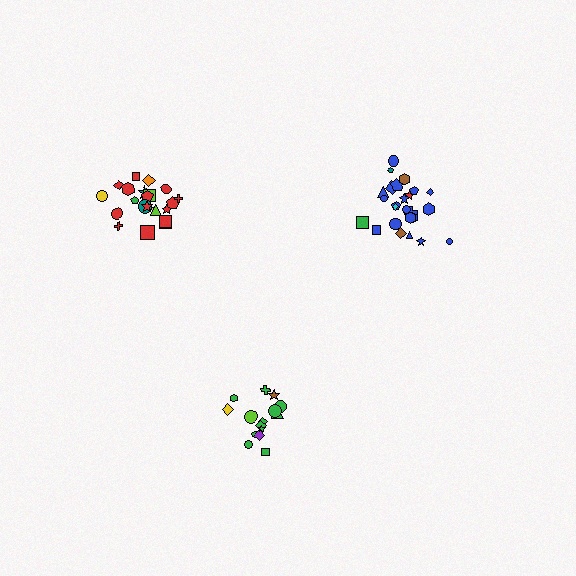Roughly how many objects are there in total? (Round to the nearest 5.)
Roughly 60 objects in total.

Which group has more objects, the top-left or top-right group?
The top-right group.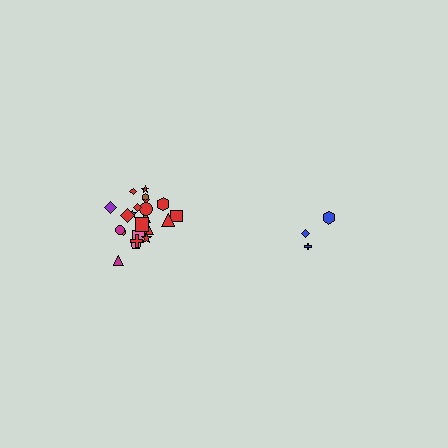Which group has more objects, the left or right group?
The left group.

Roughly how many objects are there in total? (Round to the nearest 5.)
Roughly 30 objects in total.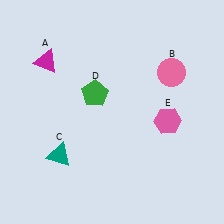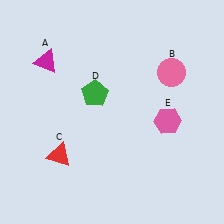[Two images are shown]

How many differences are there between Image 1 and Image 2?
There is 1 difference between the two images.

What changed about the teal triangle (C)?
In Image 1, C is teal. In Image 2, it changed to red.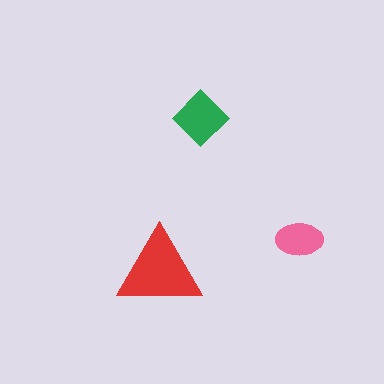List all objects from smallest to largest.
The pink ellipse, the green diamond, the red triangle.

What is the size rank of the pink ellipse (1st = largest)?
3rd.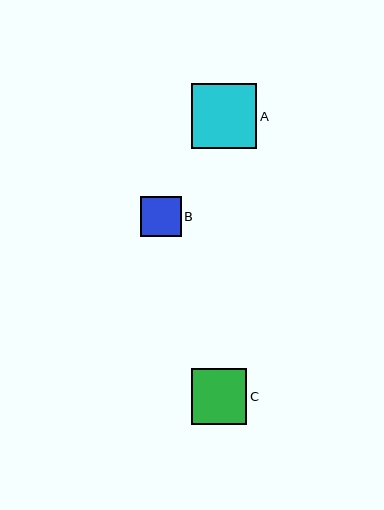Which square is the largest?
Square A is the largest with a size of approximately 65 pixels.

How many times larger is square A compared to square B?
Square A is approximately 1.6 times the size of square B.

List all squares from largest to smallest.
From largest to smallest: A, C, B.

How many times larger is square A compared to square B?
Square A is approximately 1.6 times the size of square B.